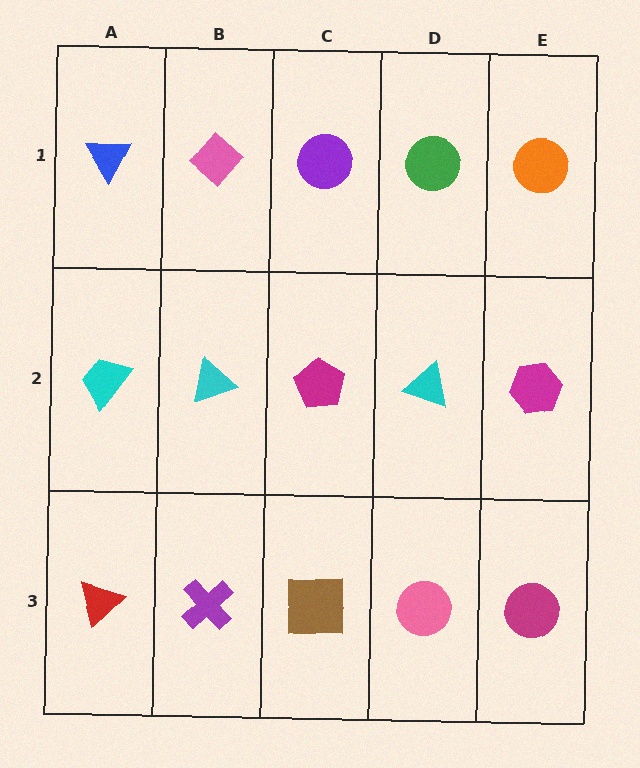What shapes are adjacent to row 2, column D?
A green circle (row 1, column D), a pink circle (row 3, column D), a magenta pentagon (row 2, column C), a magenta hexagon (row 2, column E).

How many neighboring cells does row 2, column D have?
4.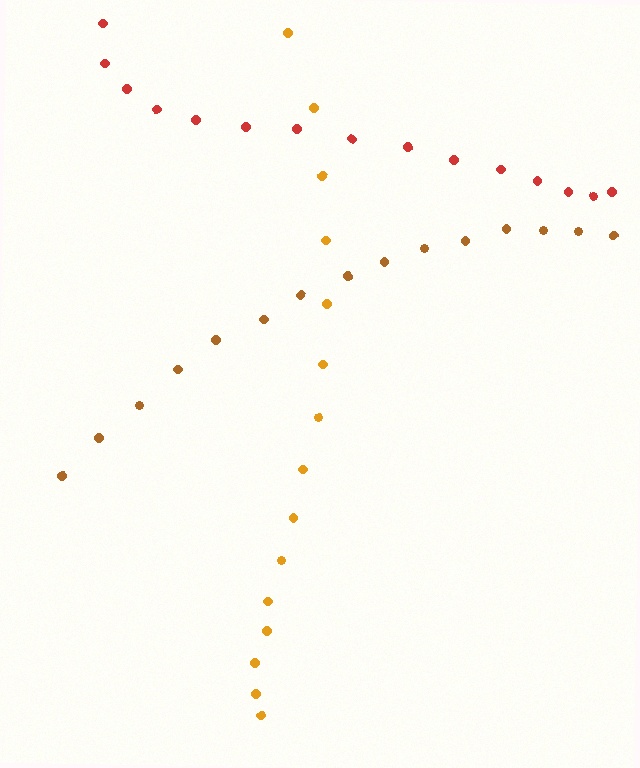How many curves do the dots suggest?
There are 3 distinct paths.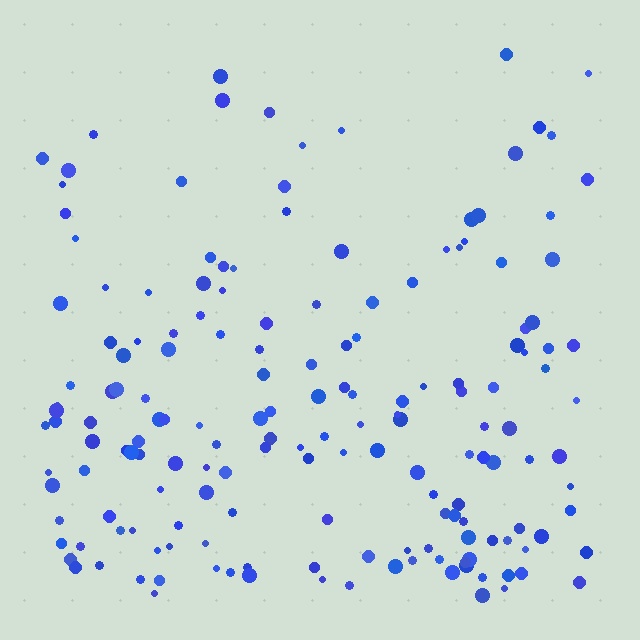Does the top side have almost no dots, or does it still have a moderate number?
Still a moderate number, just noticeably fewer than the bottom.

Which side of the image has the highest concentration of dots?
The bottom.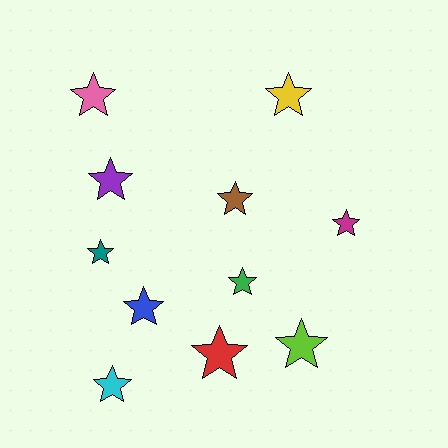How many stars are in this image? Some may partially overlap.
There are 11 stars.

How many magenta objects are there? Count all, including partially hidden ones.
There is 1 magenta object.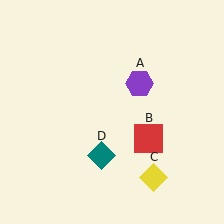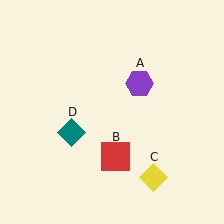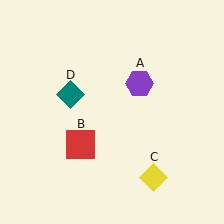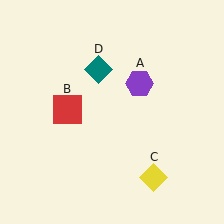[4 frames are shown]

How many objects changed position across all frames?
2 objects changed position: red square (object B), teal diamond (object D).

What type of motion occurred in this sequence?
The red square (object B), teal diamond (object D) rotated clockwise around the center of the scene.